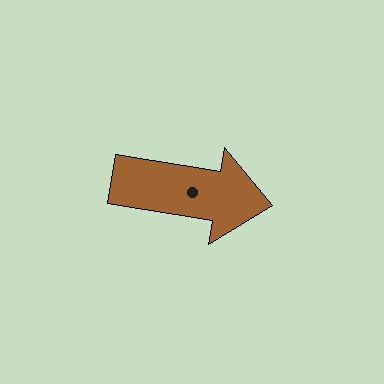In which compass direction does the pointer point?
East.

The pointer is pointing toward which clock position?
Roughly 3 o'clock.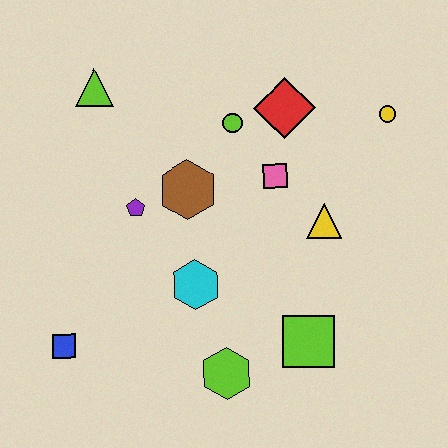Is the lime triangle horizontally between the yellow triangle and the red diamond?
No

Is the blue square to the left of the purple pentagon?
Yes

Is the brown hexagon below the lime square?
No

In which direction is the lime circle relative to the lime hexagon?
The lime circle is above the lime hexagon.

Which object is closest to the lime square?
The lime hexagon is closest to the lime square.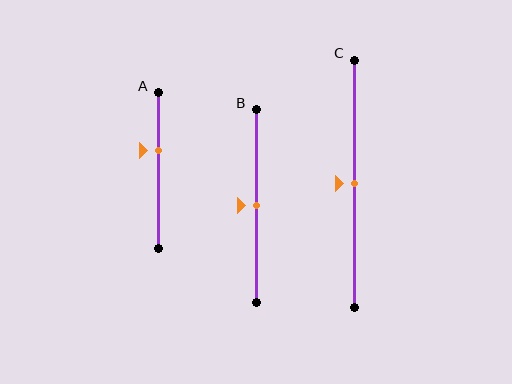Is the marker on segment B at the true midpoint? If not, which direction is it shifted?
Yes, the marker on segment B is at the true midpoint.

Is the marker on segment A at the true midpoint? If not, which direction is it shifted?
No, the marker on segment A is shifted upward by about 13% of the segment length.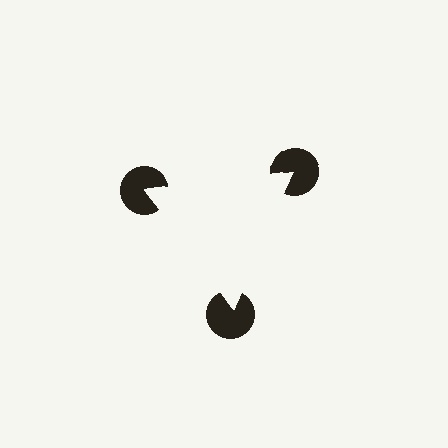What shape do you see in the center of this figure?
An illusory triangle — its edges are inferred from the aligned wedge cuts in the pac-man discs, not physically drawn.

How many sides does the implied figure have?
3 sides.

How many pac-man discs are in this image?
There are 3 — one at each vertex of the illusory triangle.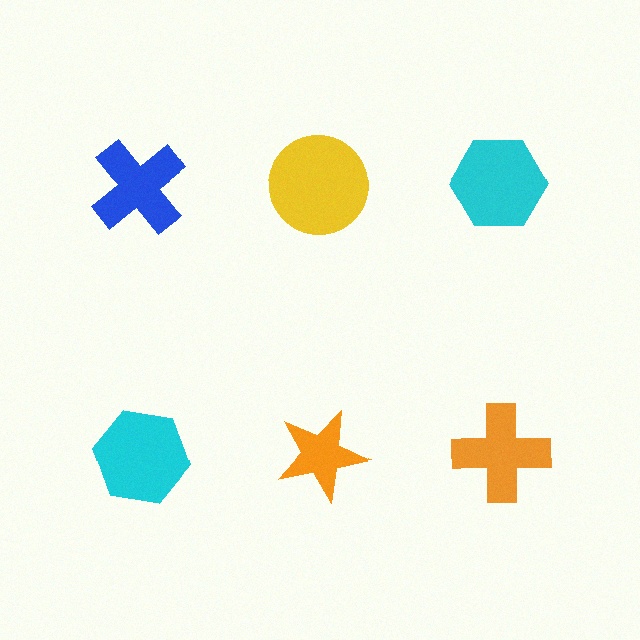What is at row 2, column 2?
An orange star.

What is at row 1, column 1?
A blue cross.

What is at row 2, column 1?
A cyan hexagon.